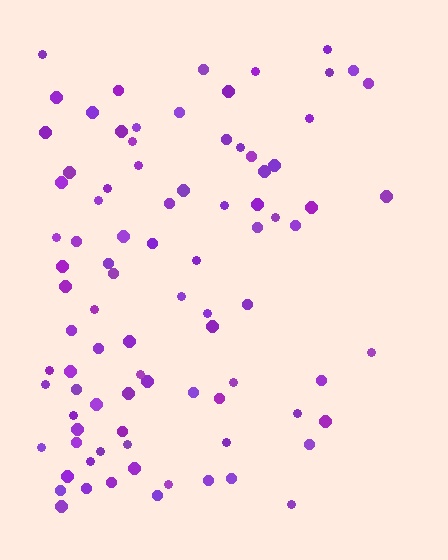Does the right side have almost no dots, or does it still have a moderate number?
Still a moderate number, just noticeably fewer than the left.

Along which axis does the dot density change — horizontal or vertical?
Horizontal.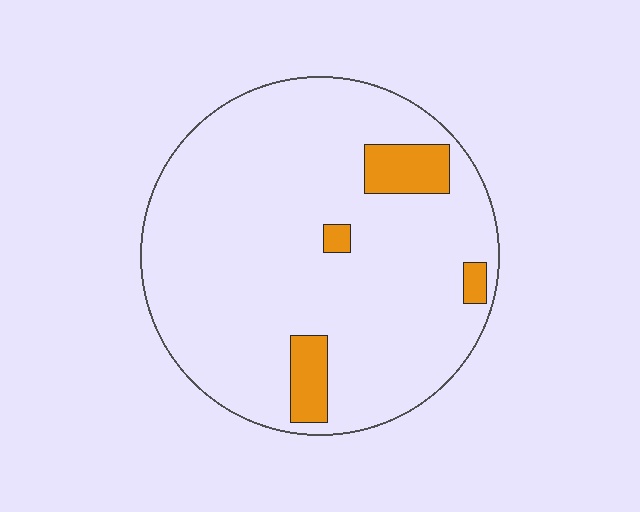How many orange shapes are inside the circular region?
4.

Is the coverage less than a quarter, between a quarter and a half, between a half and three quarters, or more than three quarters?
Less than a quarter.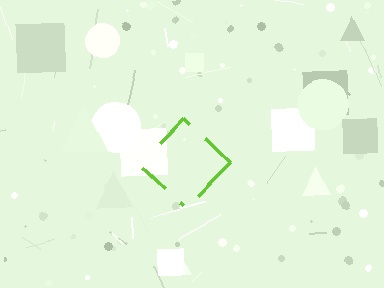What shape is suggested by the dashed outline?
The dashed outline suggests a diamond.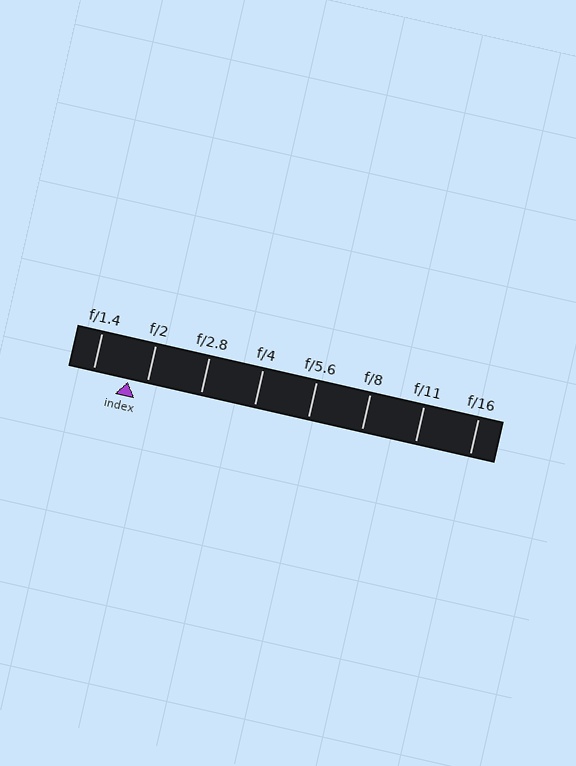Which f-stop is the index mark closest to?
The index mark is closest to f/2.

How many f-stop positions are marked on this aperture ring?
There are 8 f-stop positions marked.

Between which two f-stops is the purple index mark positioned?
The index mark is between f/1.4 and f/2.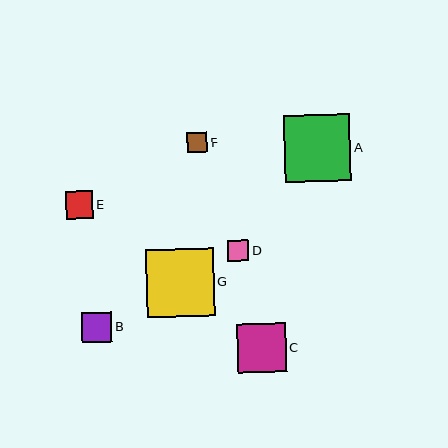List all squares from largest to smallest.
From largest to smallest: G, A, C, B, E, D, F.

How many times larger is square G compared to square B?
Square G is approximately 2.3 times the size of square B.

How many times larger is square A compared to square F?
Square A is approximately 3.2 times the size of square F.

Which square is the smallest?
Square F is the smallest with a size of approximately 20 pixels.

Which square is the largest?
Square G is the largest with a size of approximately 68 pixels.